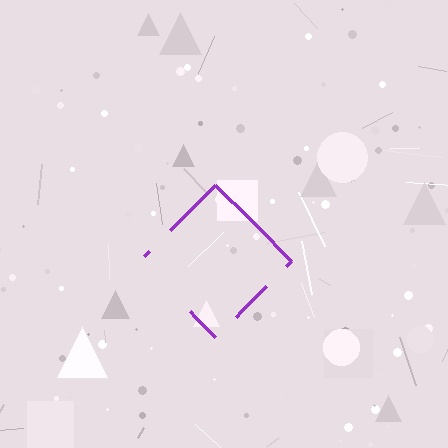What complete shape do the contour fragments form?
The contour fragments form a diamond.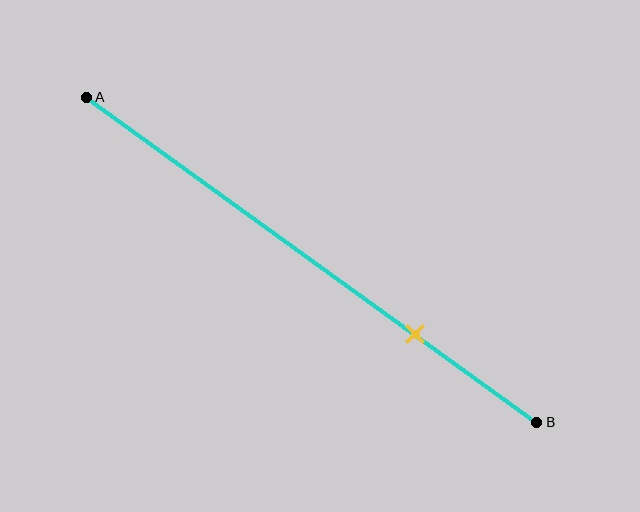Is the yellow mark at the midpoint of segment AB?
No, the mark is at about 75% from A, not at the 50% midpoint.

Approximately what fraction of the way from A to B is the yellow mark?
The yellow mark is approximately 75% of the way from A to B.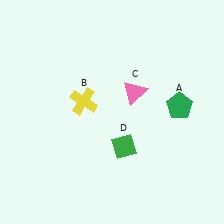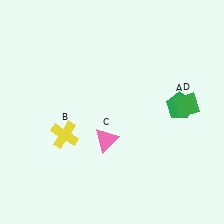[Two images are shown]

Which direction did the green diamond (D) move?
The green diamond (D) moved right.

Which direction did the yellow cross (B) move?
The yellow cross (B) moved down.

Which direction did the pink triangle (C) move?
The pink triangle (C) moved down.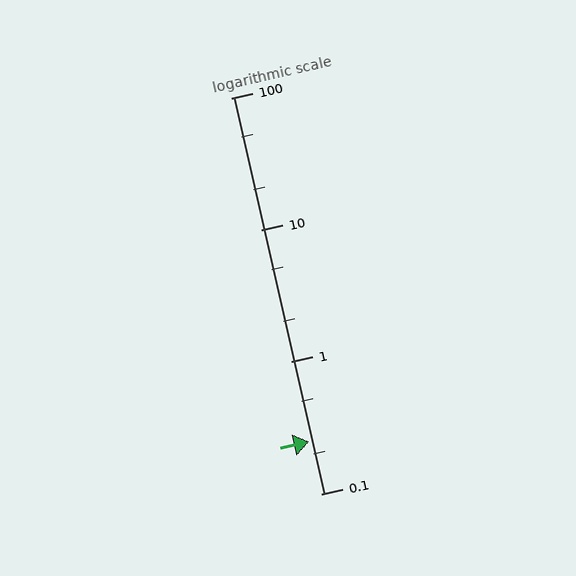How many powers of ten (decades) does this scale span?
The scale spans 3 decades, from 0.1 to 100.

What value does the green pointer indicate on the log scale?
The pointer indicates approximately 0.25.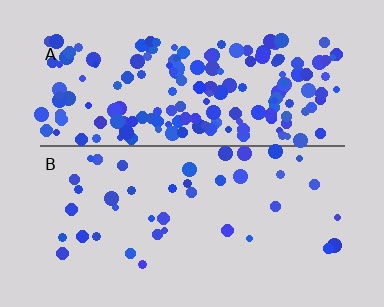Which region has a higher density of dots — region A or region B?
A (the top).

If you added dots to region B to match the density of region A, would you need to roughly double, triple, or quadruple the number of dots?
Approximately quadruple.